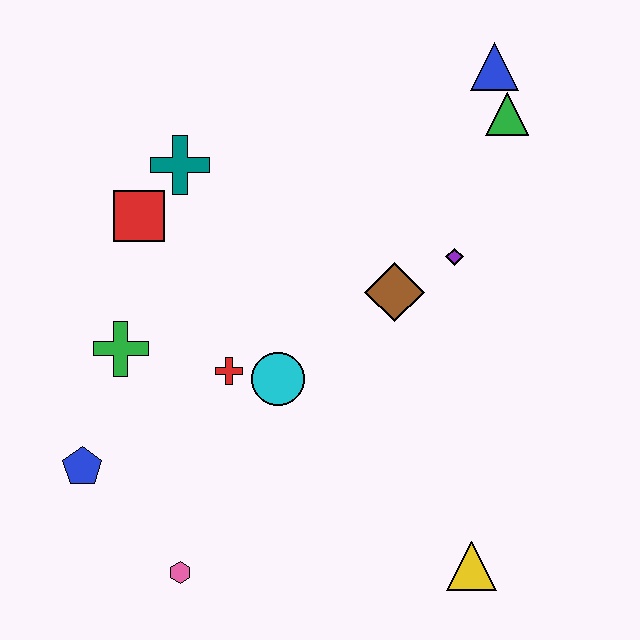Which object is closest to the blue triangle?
The green triangle is closest to the blue triangle.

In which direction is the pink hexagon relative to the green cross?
The pink hexagon is below the green cross.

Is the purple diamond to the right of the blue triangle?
No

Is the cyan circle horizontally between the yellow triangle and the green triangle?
No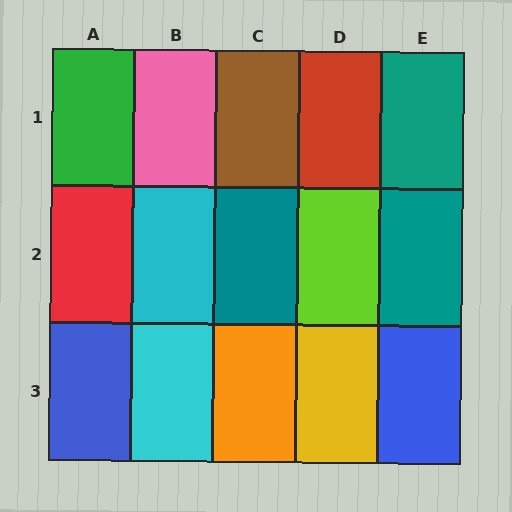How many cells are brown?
1 cell is brown.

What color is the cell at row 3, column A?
Blue.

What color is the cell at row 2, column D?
Lime.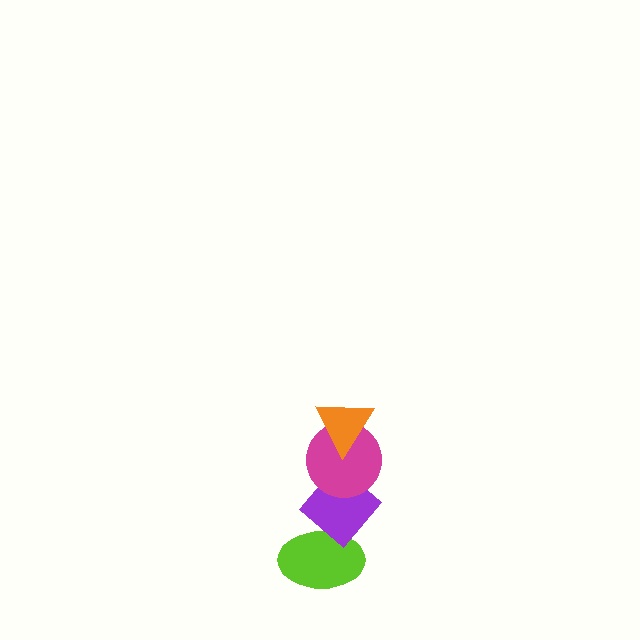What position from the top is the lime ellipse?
The lime ellipse is 4th from the top.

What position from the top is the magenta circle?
The magenta circle is 2nd from the top.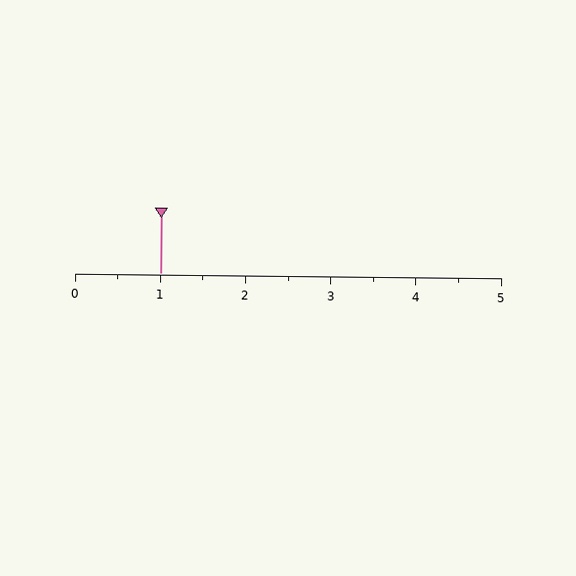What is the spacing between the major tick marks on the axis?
The major ticks are spaced 1 apart.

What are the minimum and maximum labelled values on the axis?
The axis runs from 0 to 5.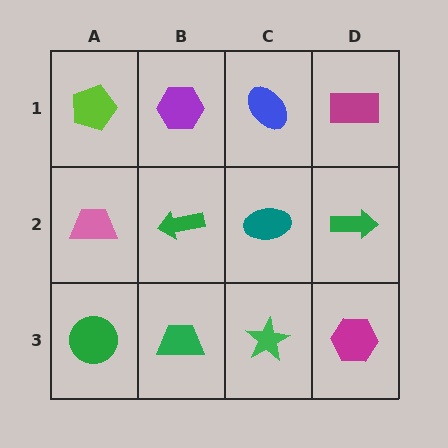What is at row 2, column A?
A pink trapezoid.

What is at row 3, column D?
A magenta hexagon.